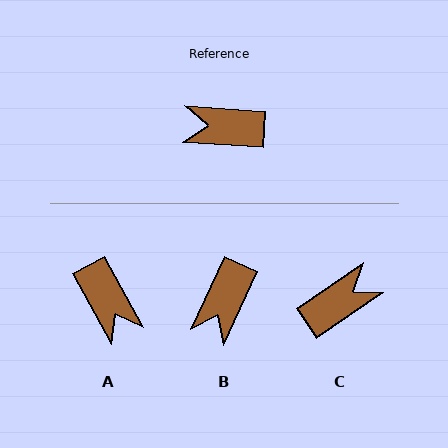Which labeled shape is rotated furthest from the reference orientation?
C, about 142 degrees away.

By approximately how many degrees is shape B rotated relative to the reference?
Approximately 69 degrees counter-clockwise.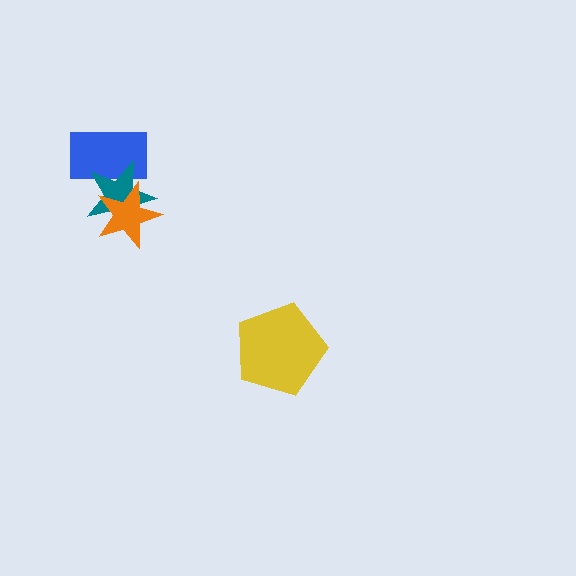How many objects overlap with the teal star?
2 objects overlap with the teal star.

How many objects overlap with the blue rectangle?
2 objects overlap with the blue rectangle.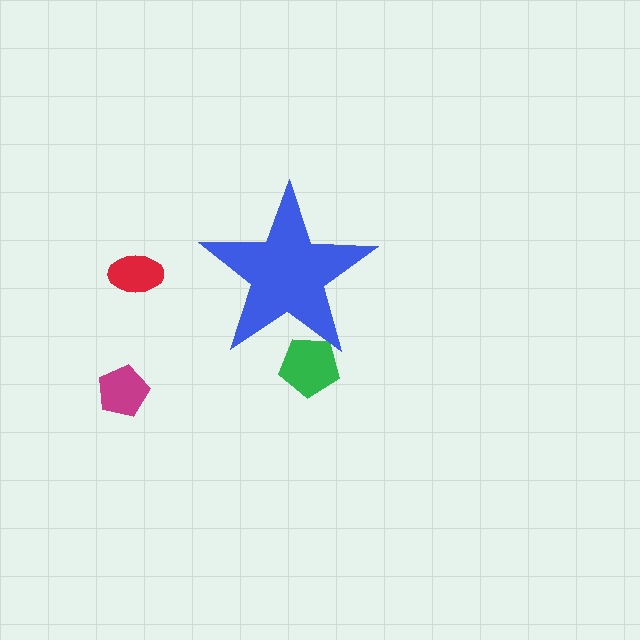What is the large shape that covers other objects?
A blue star.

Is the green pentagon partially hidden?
Yes, the green pentagon is partially hidden behind the blue star.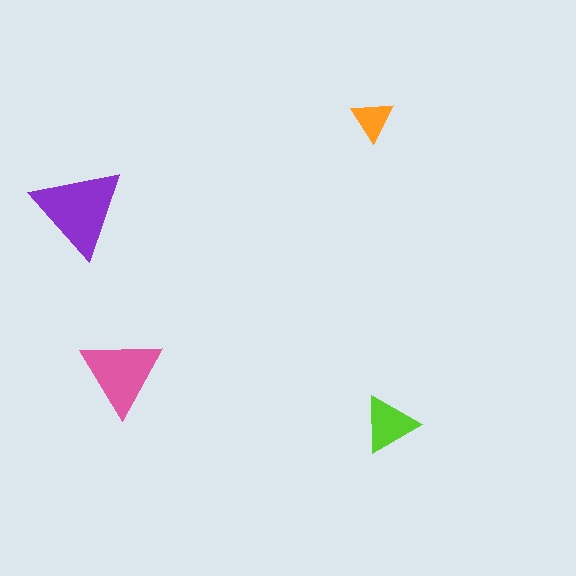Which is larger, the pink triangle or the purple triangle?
The purple one.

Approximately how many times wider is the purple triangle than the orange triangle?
About 2 times wider.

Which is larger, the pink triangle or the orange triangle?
The pink one.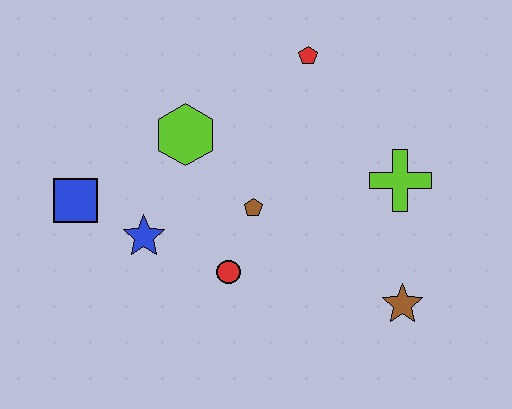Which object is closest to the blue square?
The blue star is closest to the blue square.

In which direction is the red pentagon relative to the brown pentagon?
The red pentagon is above the brown pentagon.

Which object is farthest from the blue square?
The brown star is farthest from the blue square.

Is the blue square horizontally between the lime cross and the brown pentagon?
No